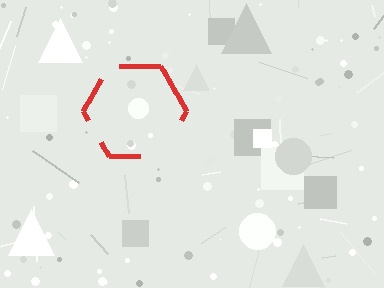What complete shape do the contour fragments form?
The contour fragments form a hexagon.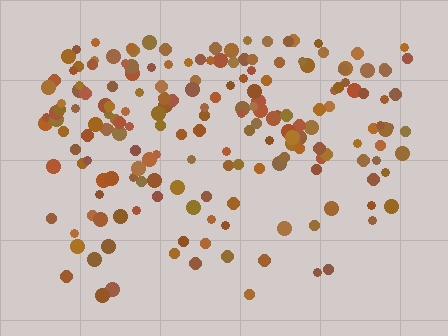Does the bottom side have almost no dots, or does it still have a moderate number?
Still a moderate number, just noticeably fewer than the top.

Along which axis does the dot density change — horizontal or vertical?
Vertical.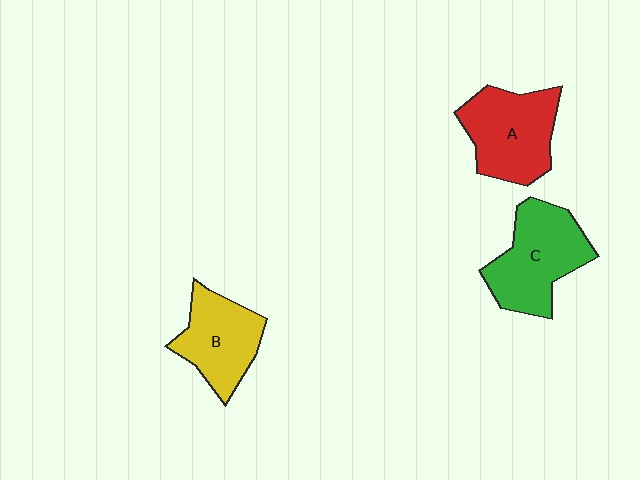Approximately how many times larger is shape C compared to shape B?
Approximately 1.2 times.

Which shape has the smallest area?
Shape B (yellow).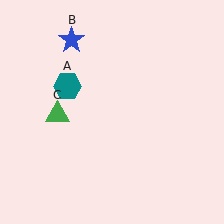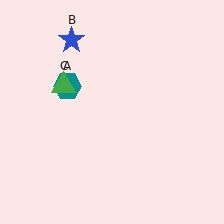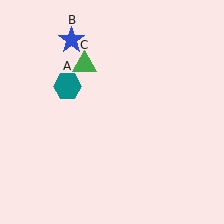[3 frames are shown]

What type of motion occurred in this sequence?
The green triangle (object C) rotated clockwise around the center of the scene.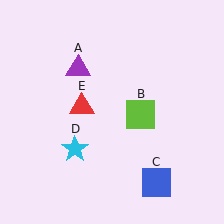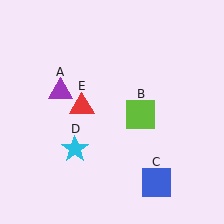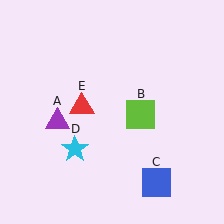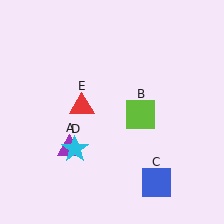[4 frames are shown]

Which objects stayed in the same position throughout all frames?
Lime square (object B) and blue square (object C) and cyan star (object D) and red triangle (object E) remained stationary.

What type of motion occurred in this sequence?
The purple triangle (object A) rotated counterclockwise around the center of the scene.